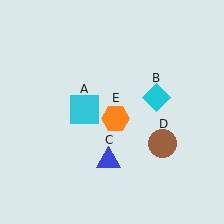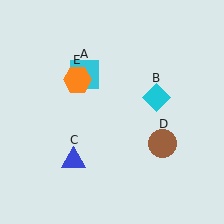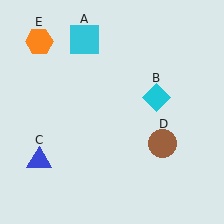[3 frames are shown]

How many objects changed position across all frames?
3 objects changed position: cyan square (object A), blue triangle (object C), orange hexagon (object E).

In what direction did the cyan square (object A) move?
The cyan square (object A) moved up.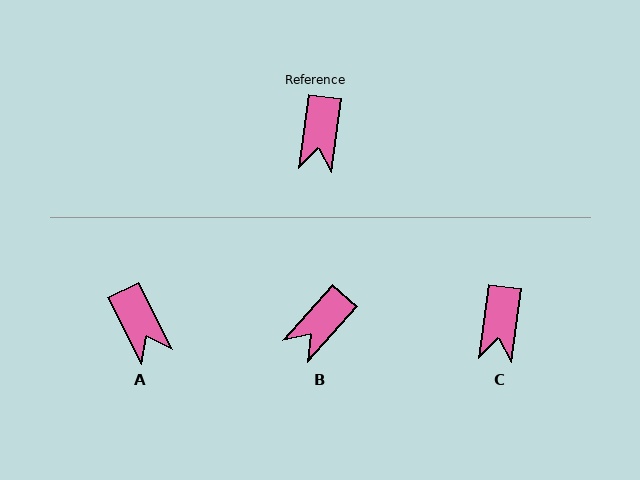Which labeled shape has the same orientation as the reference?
C.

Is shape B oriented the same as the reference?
No, it is off by about 34 degrees.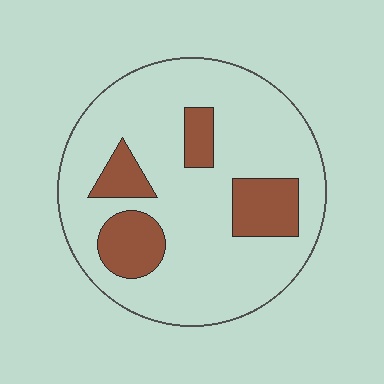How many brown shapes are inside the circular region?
4.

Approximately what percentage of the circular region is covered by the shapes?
Approximately 20%.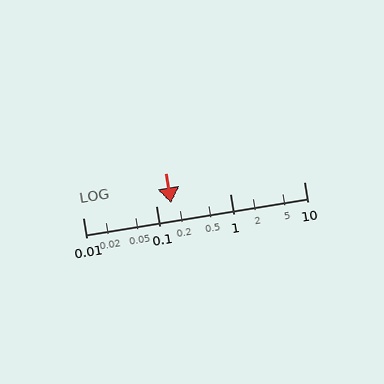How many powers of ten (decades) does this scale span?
The scale spans 3 decades, from 0.01 to 10.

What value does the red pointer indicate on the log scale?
The pointer indicates approximately 0.16.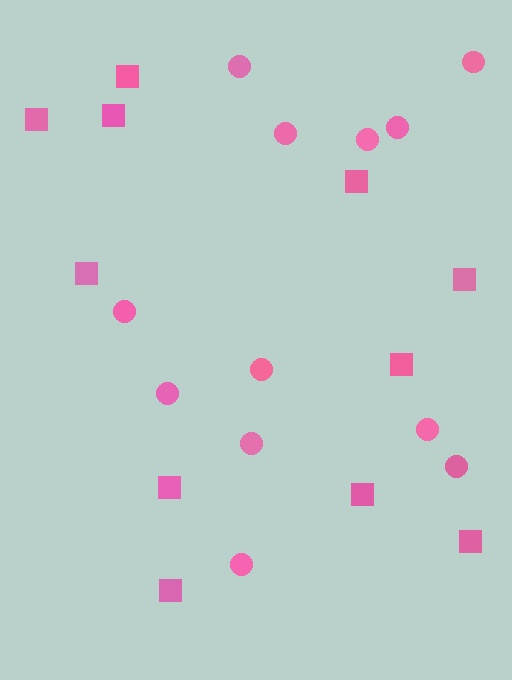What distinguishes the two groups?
There are 2 groups: one group of circles (12) and one group of squares (11).